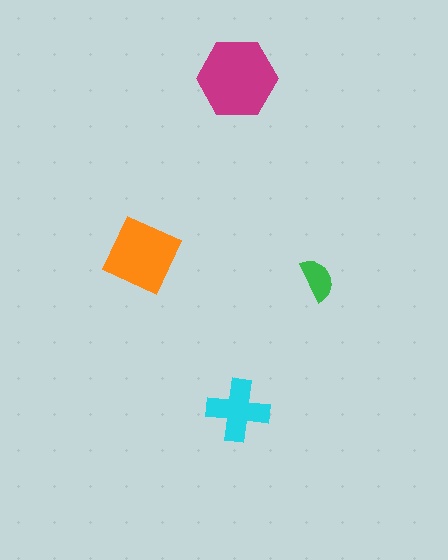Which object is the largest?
The magenta hexagon.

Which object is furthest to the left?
The orange diamond is leftmost.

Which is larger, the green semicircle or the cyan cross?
The cyan cross.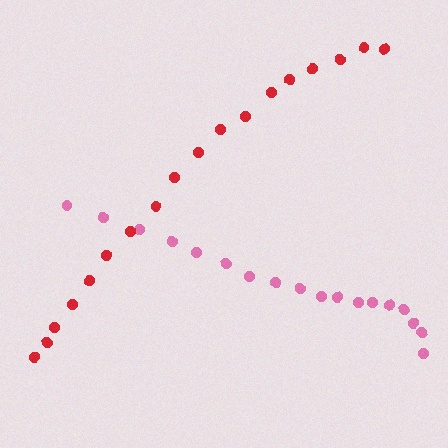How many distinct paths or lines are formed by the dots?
There are 2 distinct paths.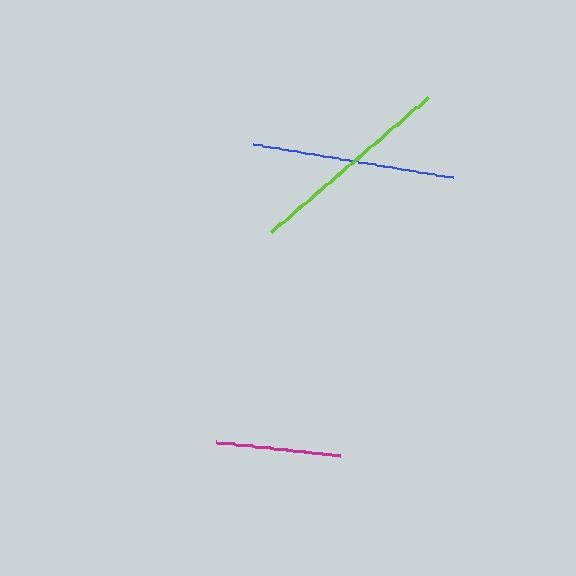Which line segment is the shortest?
The magenta line is the shortest at approximately 125 pixels.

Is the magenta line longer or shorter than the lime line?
The lime line is longer than the magenta line.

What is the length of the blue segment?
The blue segment is approximately 202 pixels long.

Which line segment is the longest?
The lime line is the longest at approximately 208 pixels.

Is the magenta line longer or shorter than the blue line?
The blue line is longer than the magenta line.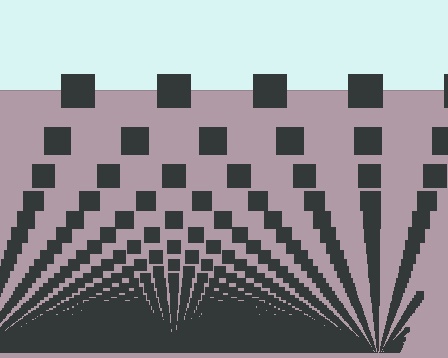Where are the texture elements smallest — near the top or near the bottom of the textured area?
Near the bottom.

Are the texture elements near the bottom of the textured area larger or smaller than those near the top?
Smaller. The gradient is inverted — elements near the bottom are smaller and denser.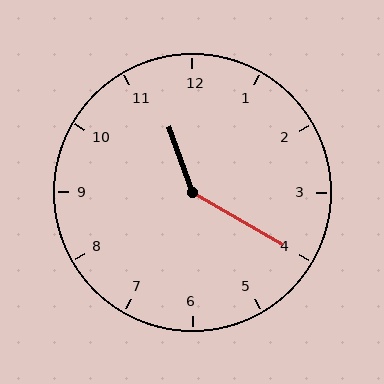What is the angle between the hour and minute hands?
Approximately 140 degrees.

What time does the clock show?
11:20.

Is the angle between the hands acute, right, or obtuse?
It is obtuse.